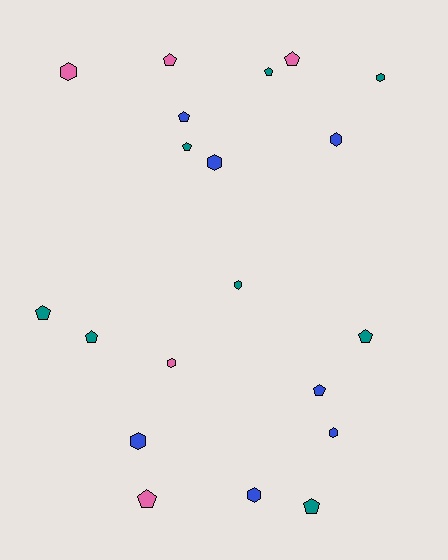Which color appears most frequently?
Teal, with 8 objects.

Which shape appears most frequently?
Pentagon, with 11 objects.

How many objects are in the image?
There are 20 objects.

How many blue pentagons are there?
There are 2 blue pentagons.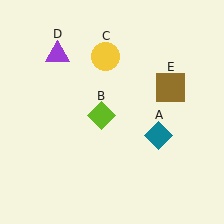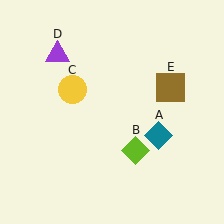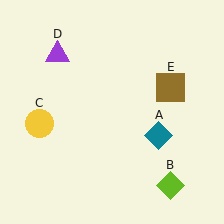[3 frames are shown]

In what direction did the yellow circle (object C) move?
The yellow circle (object C) moved down and to the left.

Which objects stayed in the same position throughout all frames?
Teal diamond (object A) and purple triangle (object D) and brown square (object E) remained stationary.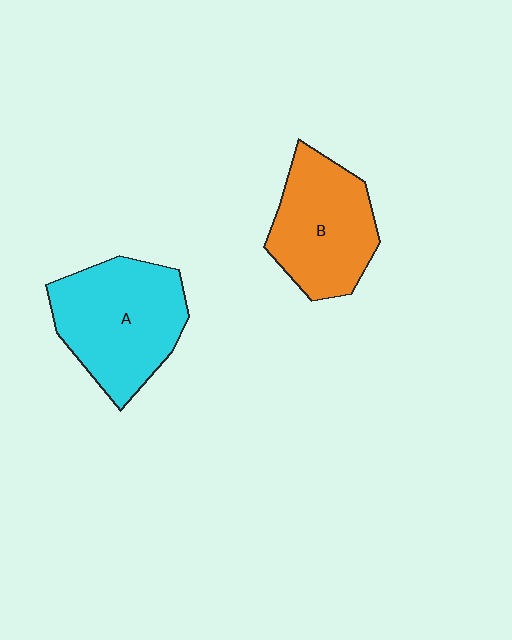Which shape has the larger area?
Shape A (cyan).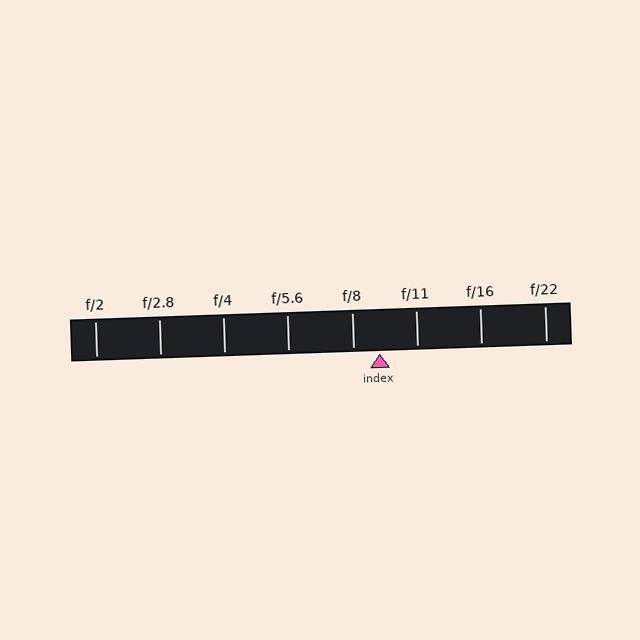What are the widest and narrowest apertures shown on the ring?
The widest aperture shown is f/2 and the narrowest is f/22.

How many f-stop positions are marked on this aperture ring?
There are 8 f-stop positions marked.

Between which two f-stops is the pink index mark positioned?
The index mark is between f/8 and f/11.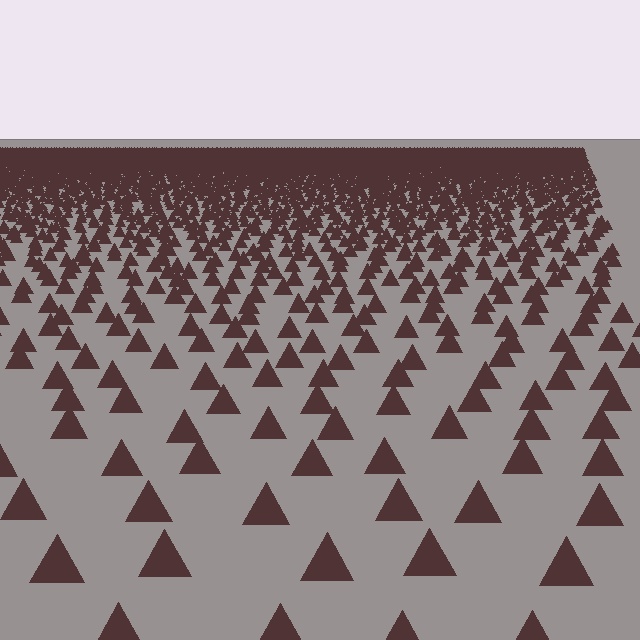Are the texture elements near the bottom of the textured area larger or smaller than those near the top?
Larger. Near the bottom, elements are closer to the viewer and appear at a bigger on-screen size.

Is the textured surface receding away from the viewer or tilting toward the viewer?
The surface is receding away from the viewer. Texture elements get smaller and denser toward the top.